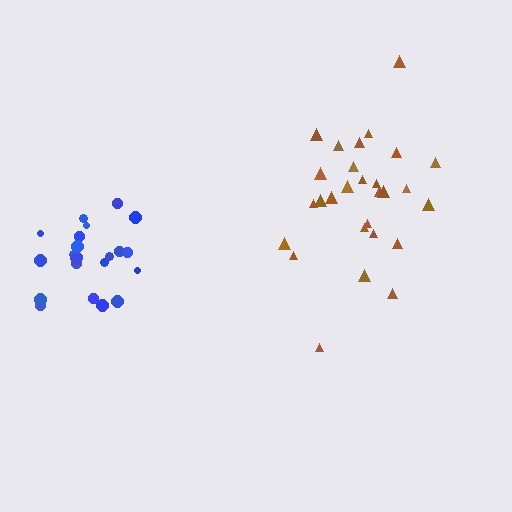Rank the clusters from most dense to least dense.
blue, brown.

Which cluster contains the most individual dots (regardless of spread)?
Brown (28).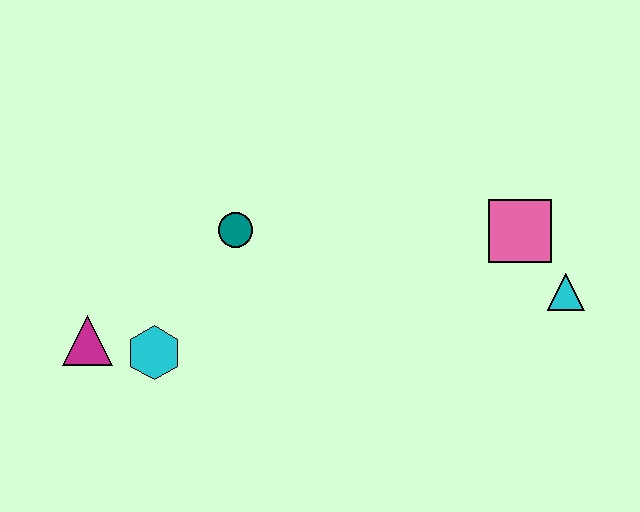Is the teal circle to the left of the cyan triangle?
Yes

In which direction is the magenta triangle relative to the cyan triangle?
The magenta triangle is to the left of the cyan triangle.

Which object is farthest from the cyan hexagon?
The cyan triangle is farthest from the cyan hexagon.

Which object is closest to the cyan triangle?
The pink square is closest to the cyan triangle.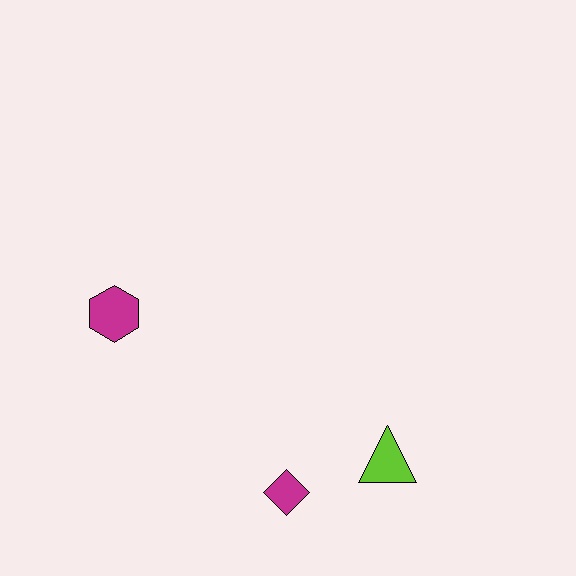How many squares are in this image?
There are no squares.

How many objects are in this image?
There are 3 objects.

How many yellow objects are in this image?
There are no yellow objects.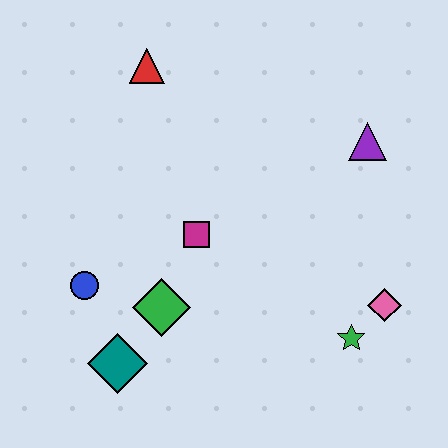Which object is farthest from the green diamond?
The purple triangle is farthest from the green diamond.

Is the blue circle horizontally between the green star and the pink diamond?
No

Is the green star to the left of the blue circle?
No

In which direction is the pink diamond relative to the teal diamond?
The pink diamond is to the right of the teal diamond.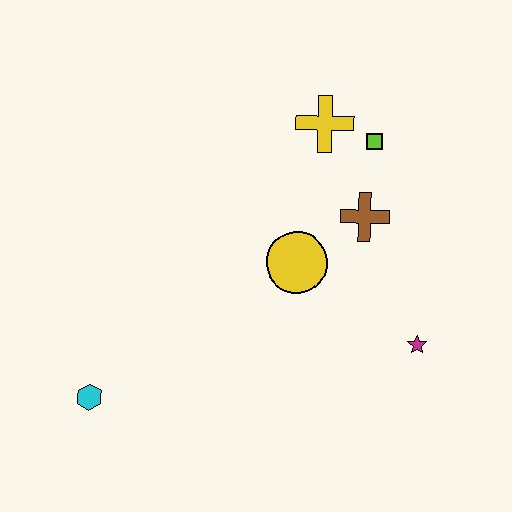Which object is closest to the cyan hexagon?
The yellow circle is closest to the cyan hexagon.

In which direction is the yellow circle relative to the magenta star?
The yellow circle is to the left of the magenta star.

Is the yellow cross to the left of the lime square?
Yes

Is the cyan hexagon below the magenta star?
Yes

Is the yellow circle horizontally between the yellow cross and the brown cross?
No